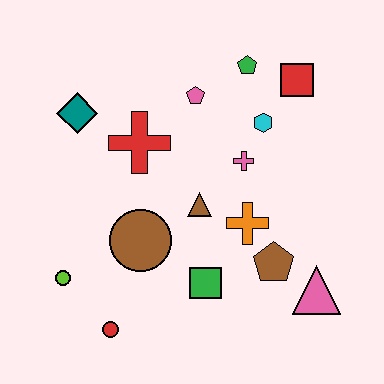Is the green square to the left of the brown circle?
No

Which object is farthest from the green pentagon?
The red circle is farthest from the green pentagon.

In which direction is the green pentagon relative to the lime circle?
The green pentagon is above the lime circle.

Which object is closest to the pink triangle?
The brown pentagon is closest to the pink triangle.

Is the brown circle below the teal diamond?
Yes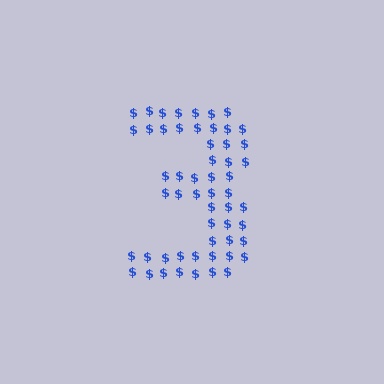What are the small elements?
The small elements are dollar signs.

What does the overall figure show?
The overall figure shows the digit 3.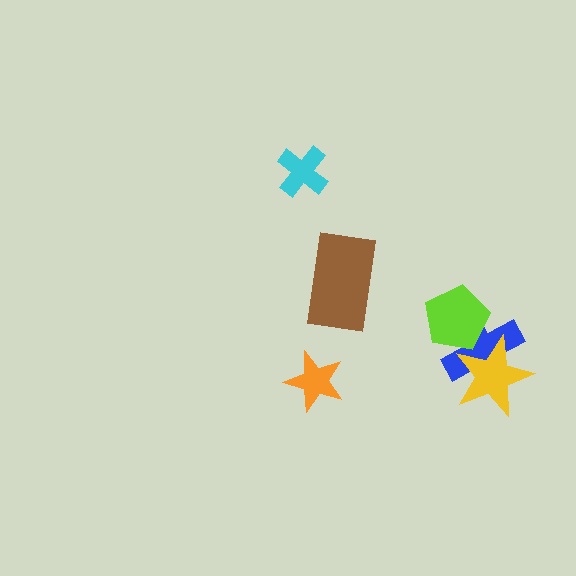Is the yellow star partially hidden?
Yes, it is partially covered by another shape.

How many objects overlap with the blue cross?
2 objects overlap with the blue cross.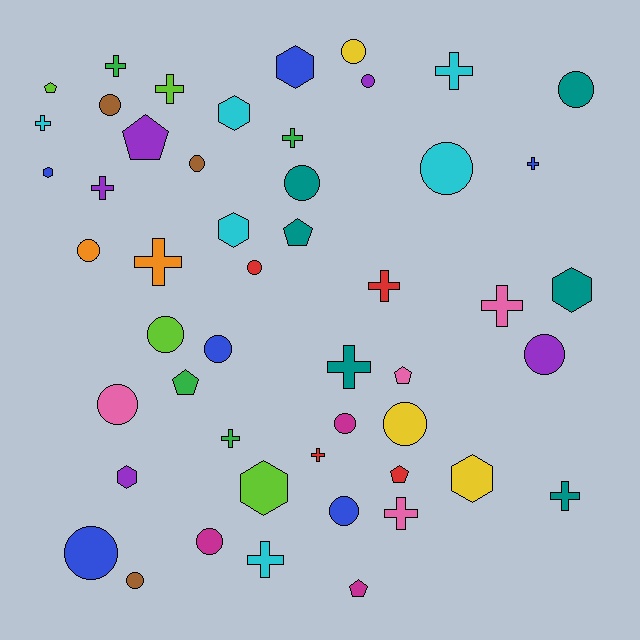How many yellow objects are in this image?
There are 3 yellow objects.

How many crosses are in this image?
There are 16 crosses.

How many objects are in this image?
There are 50 objects.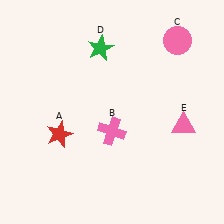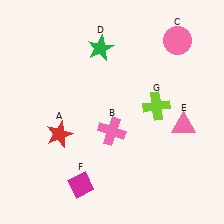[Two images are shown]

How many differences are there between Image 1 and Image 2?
There are 2 differences between the two images.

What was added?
A magenta diamond (F), a lime cross (G) were added in Image 2.